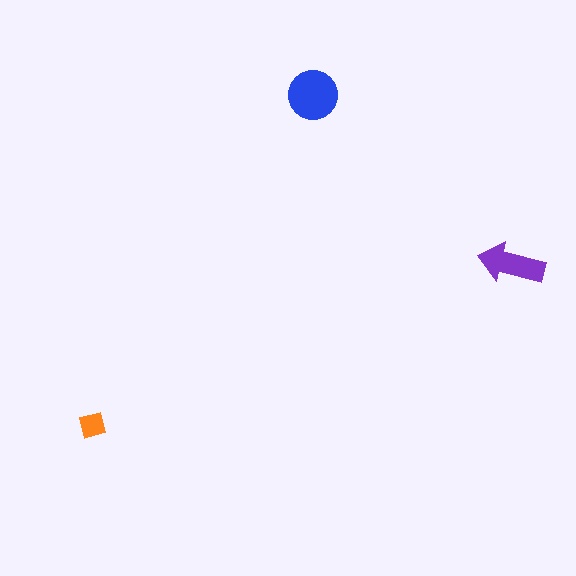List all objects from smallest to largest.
The orange square, the purple arrow, the blue circle.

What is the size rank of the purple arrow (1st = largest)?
2nd.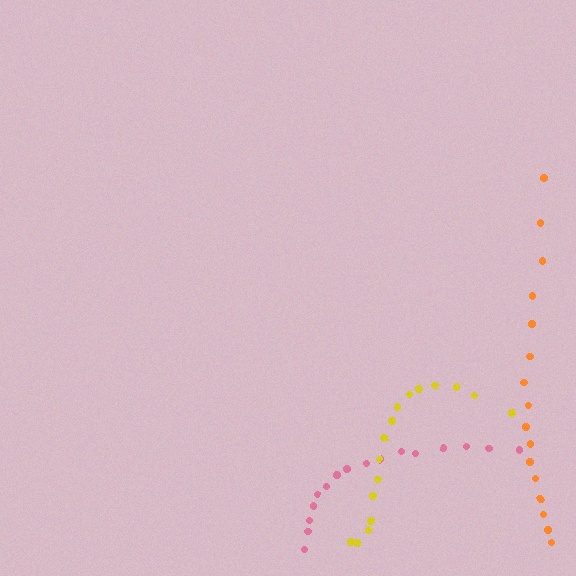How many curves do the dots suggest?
There are 3 distinct paths.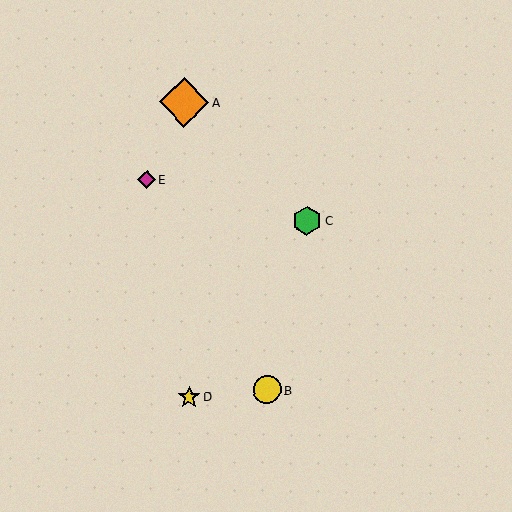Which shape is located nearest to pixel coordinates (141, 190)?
The magenta diamond (labeled E) at (147, 180) is nearest to that location.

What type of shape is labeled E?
Shape E is a magenta diamond.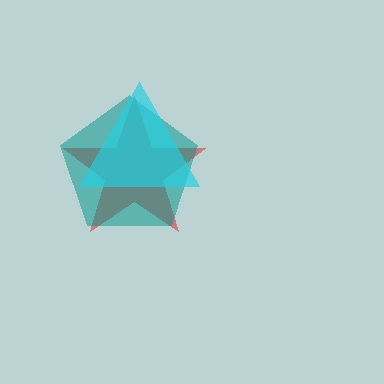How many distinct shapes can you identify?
There are 3 distinct shapes: a red star, a teal pentagon, a cyan triangle.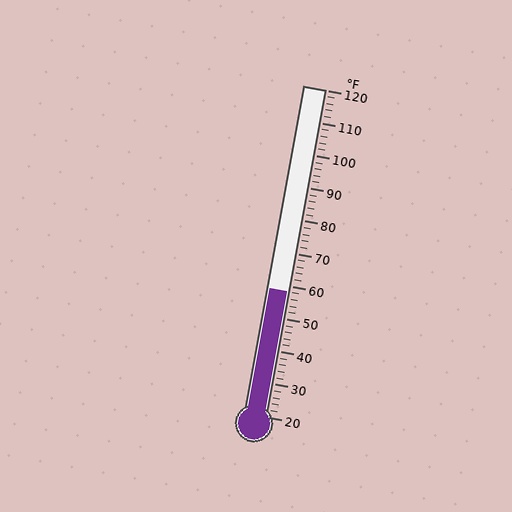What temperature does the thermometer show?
The thermometer shows approximately 58°F.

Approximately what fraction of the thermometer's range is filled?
The thermometer is filled to approximately 40% of its range.